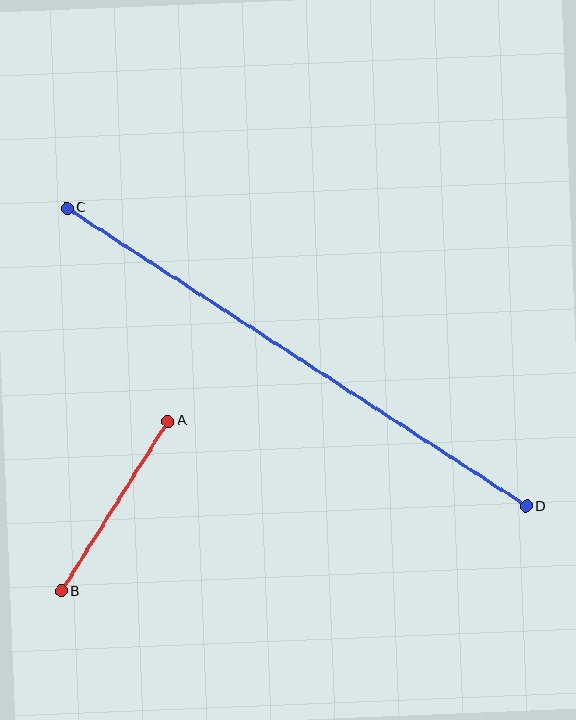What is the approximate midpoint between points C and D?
The midpoint is at approximately (297, 357) pixels.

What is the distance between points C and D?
The distance is approximately 548 pixels.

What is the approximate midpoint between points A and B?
The midpoint is at approximately (115, 506) pixels.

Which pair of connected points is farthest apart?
Points C and D are farthest apart.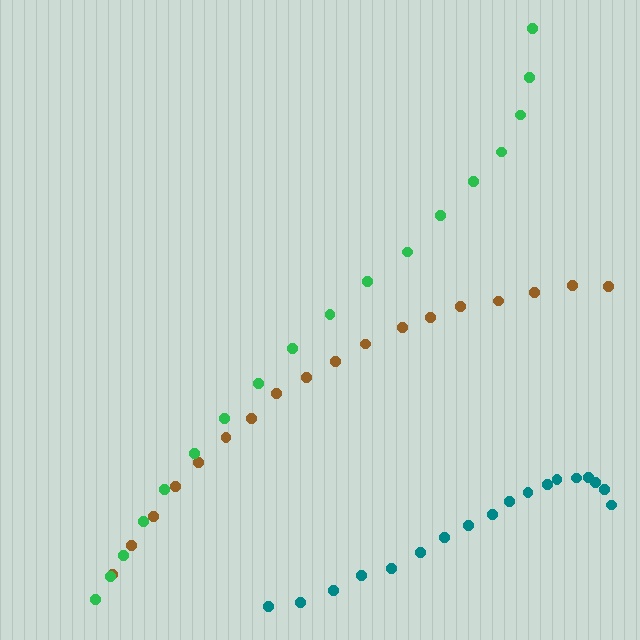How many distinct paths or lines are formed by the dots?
There are 3 distinct paths.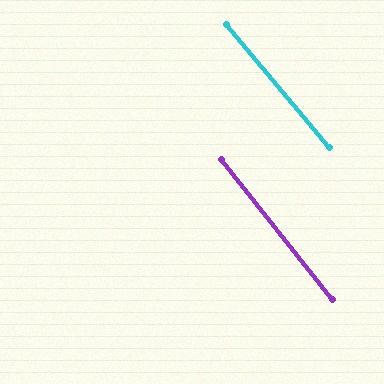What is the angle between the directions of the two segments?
Approximately 2 degrees.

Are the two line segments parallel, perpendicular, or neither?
Parallel — their directions differ by only 1.6°.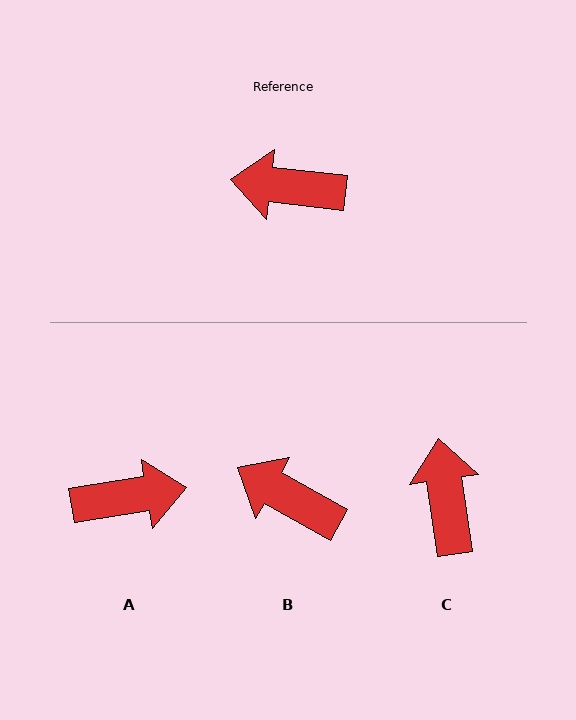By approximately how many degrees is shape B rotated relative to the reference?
Approximately 23 degrees clockwise.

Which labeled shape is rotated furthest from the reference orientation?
A, about 164 degrees away.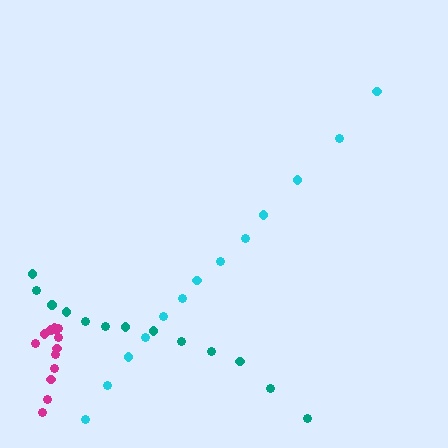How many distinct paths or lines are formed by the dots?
There are 3 distinct paths.